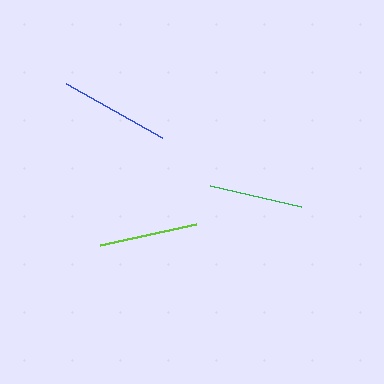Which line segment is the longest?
The blue line is the longest at approximately 110 pixels.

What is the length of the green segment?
The green segment is approximately 94 pixels long.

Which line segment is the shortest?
The green line is the shortest at approximately 94 pixels.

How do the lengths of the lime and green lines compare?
The lime and green lines are approximately the same length.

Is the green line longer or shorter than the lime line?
The lime line is longer than the green line.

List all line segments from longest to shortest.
From longest to shortest: blue, lime, green.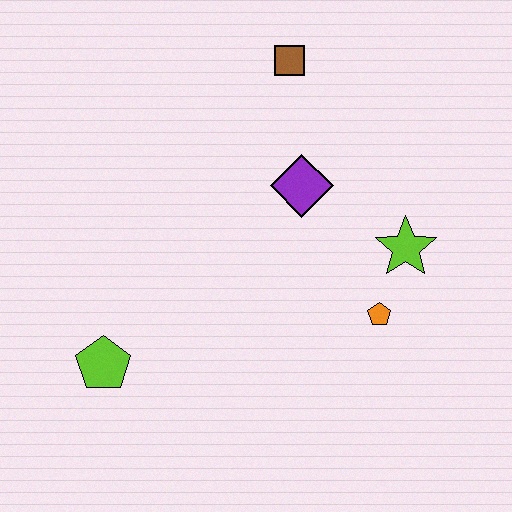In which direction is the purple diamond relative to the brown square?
The purple diamond is below the brown square.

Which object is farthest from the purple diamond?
The lime pentagon is farthest from the purple diamond.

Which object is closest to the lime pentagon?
The purple diamond is closest to the lime pentagon.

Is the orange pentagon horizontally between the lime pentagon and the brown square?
No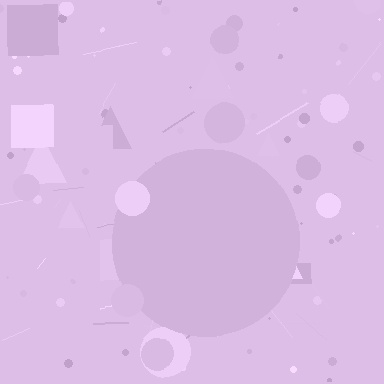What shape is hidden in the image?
A circle is hidden in the image.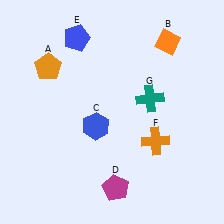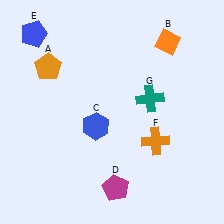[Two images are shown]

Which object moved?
The blue pentagon (E) moved left.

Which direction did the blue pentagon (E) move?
The blue pentagon (E) moved left.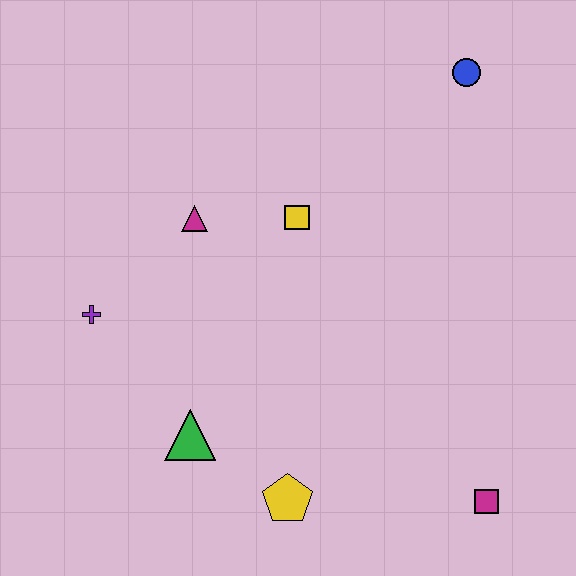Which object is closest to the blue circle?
The yellow square is closest to the blue circle.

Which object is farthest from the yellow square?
The magenta square is farthest from the yellow square.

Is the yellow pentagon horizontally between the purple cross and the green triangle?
No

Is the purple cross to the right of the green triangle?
No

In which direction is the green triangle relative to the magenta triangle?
The green triangle is below the magenta triangle.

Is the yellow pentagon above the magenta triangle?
No